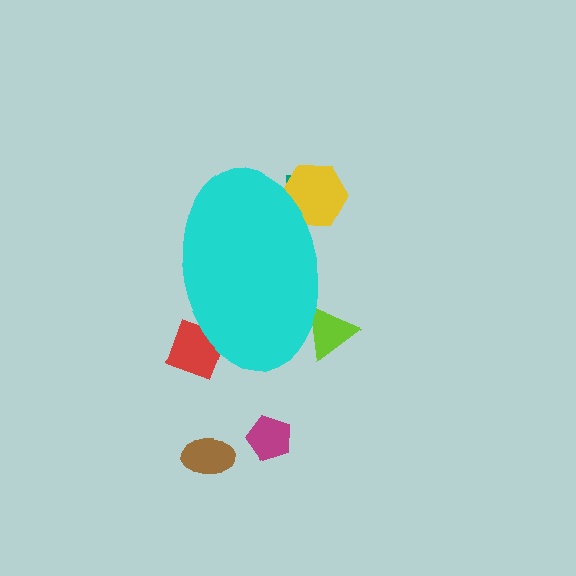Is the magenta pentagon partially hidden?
No, the magenta pentagon is fully visible.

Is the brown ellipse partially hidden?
No, the brown ellipse is fully visible.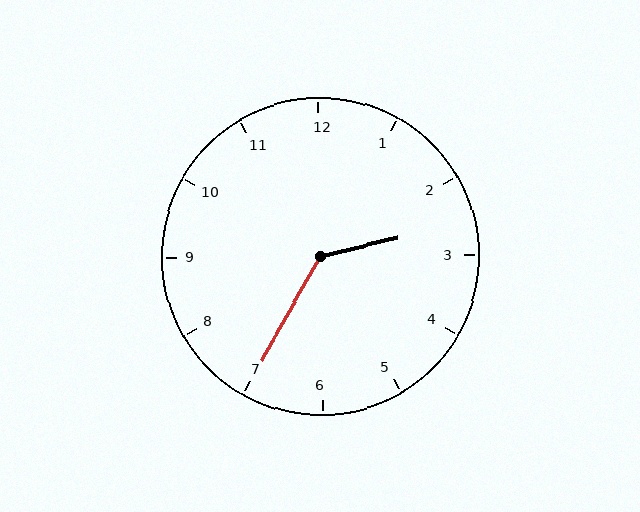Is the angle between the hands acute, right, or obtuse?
It is obtuse.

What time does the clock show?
2:35.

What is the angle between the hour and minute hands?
Approximately 132 degrees.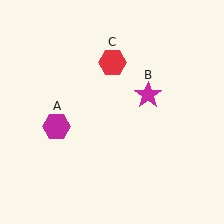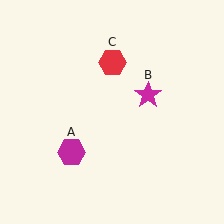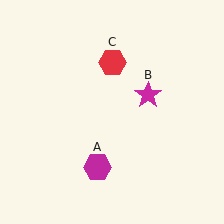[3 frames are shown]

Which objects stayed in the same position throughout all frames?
Magenta star (object B) and red hexagon (object C) remained stationary.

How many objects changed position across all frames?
1 object changed position: magenta hexagon (object A).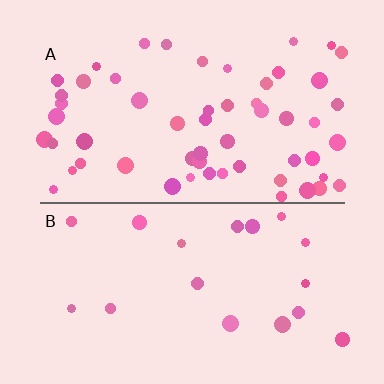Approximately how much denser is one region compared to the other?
Approximately 3.1× — region A over region B.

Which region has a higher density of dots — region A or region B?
A (the top).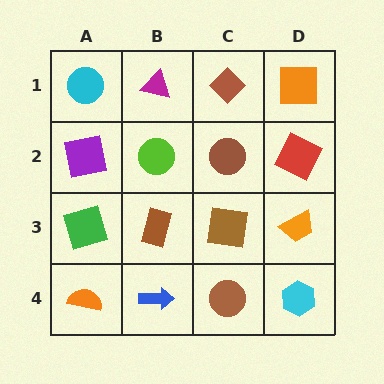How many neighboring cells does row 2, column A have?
3.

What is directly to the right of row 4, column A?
A blue arrow.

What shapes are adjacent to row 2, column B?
A magenta triangle (row 1, column B), a brown rectangle (row 3, column B), a purple square (row 2, column A), a brown circle (row 2, column C).